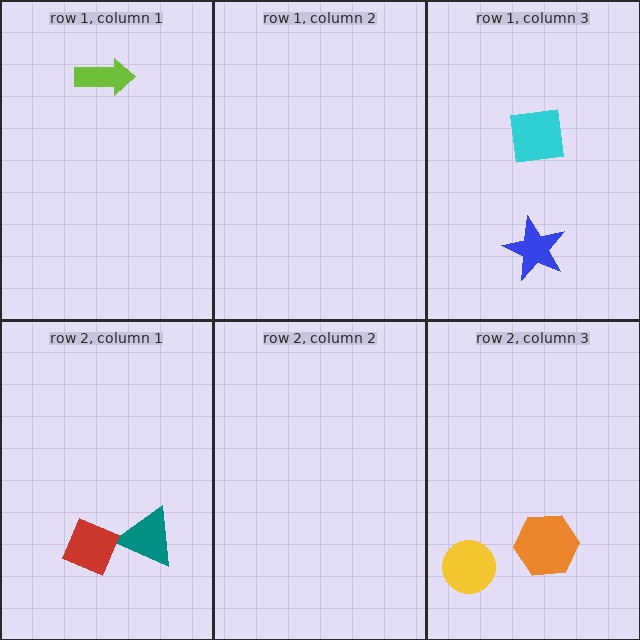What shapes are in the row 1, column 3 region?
The blue star, the cyan square.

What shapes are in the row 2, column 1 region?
The teal triangle, the red diamond.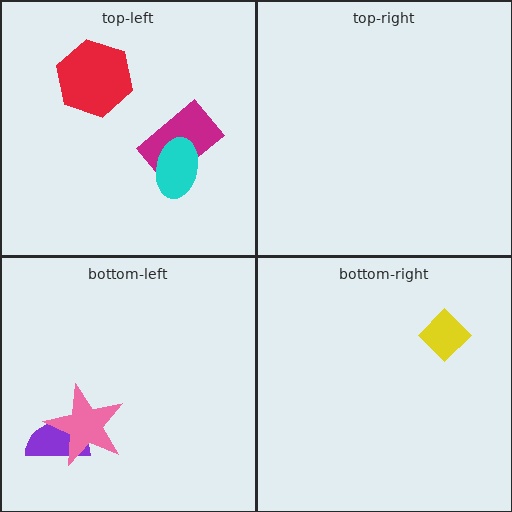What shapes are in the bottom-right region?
The yellow diamond.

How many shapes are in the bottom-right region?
1.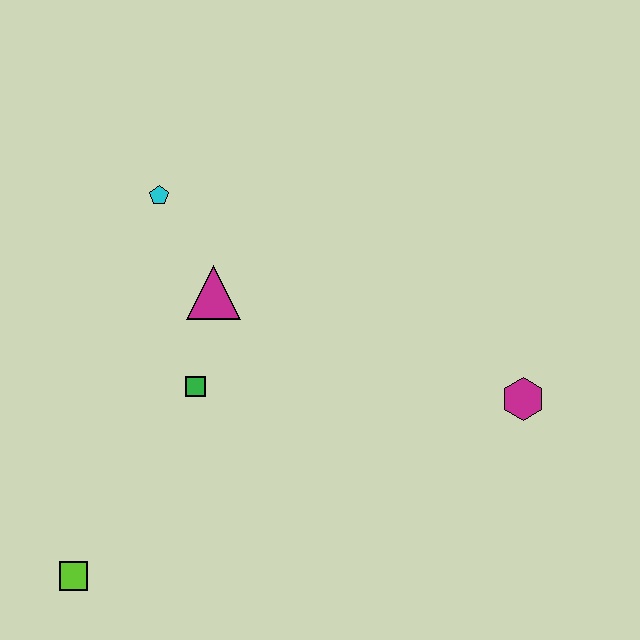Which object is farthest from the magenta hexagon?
The lime square is farthest from the magenta hexagon.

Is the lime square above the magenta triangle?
No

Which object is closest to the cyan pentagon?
The magenta triangle is closest to the cyan pentagon.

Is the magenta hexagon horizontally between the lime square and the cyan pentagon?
No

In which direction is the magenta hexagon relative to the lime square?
The magenta hexagon is to the right of the lime square.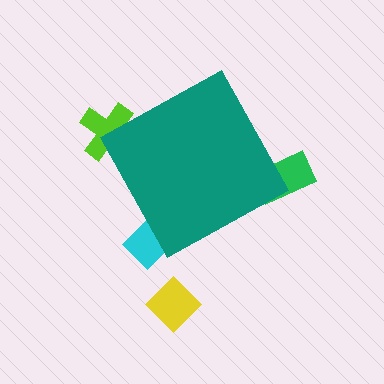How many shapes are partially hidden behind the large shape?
3 shapes are partially hidden.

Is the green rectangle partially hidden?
Yes, the green rectangle is partially hidden behind the teal diamond.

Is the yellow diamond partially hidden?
No, the yellow diamond is fully visible.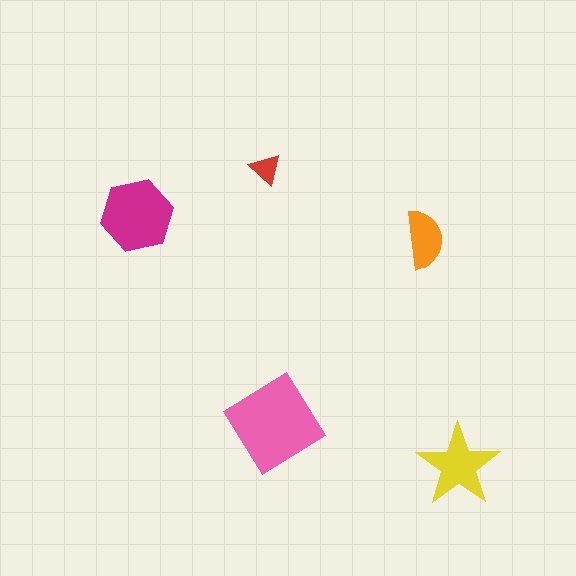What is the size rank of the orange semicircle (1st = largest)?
4th.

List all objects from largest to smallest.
The pink diamond, the magenta hexagon, the yellow star, the orange semicircle, the red triangle.